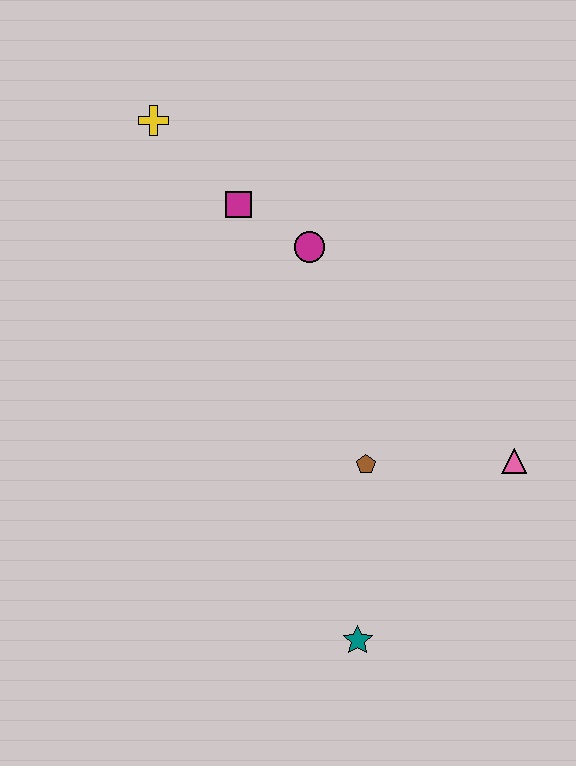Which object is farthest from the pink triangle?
The yellow cross is farthest from the pink triangle.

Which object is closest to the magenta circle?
The magenta square is closest to the magenta circle.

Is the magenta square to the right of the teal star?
No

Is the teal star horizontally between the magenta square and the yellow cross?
No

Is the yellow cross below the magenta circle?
No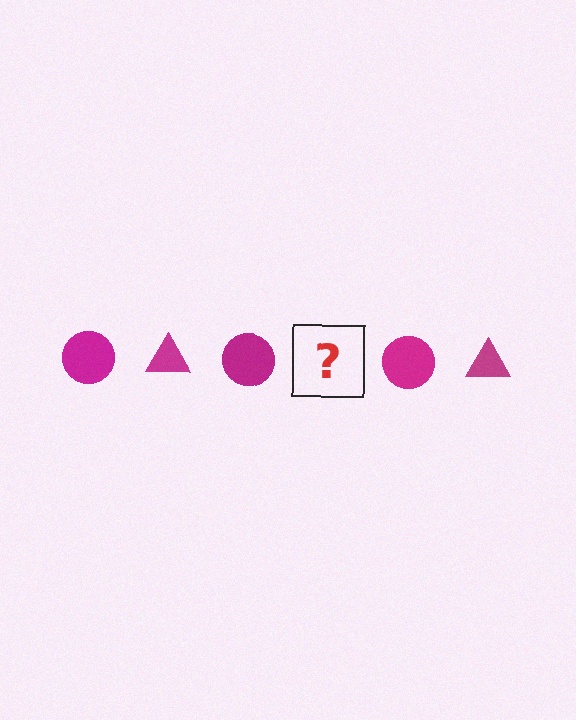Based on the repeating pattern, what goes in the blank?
The blank should be a magenta triangle.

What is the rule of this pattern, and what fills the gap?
The rule is that the pattern cycles through circle, triangle shapes in magenta. The gap should be filled with a magenta triangle.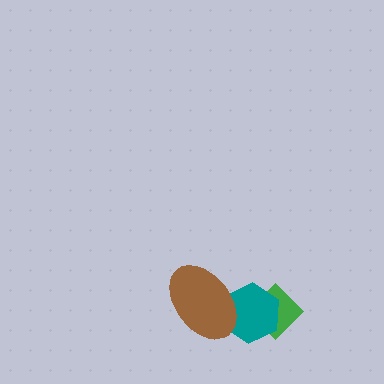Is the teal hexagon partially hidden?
Yes, it is partially covered by another shape.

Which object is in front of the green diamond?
The teal hexagon is in front of the green diamond.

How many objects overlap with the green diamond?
1 object overlaps with the green diamond.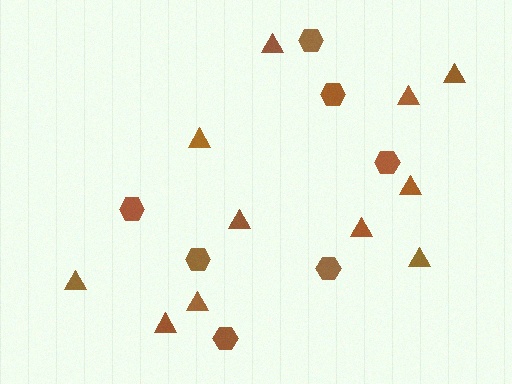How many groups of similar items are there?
There are 2 groups: one group of hexagons (7) and one group of triangles (11).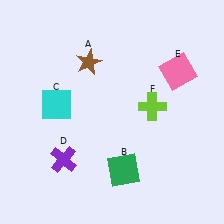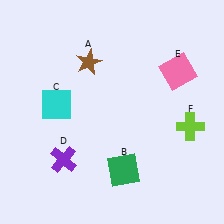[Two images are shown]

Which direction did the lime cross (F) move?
The lime cross (F) moved right.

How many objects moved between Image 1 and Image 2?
1 object moved between the two images.